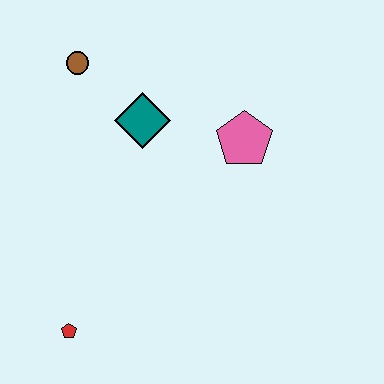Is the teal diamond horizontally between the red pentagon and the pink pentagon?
Yes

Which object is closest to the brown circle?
The teal diamond is closest to the brown circle.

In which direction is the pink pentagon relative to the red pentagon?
The pink pentagon is above the red pentagon.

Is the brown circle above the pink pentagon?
Yes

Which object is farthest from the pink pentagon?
The red pentagon is farthest from the pink pentagon.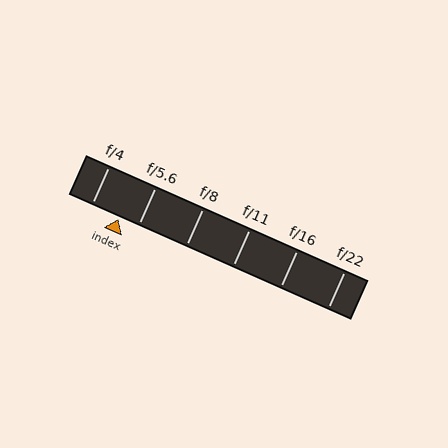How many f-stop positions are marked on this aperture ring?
There are 6 f-stop positions marked.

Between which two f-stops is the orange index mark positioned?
The index mark is between f/4 and f/5.6.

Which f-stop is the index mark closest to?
The index mark is closest to f/5.6.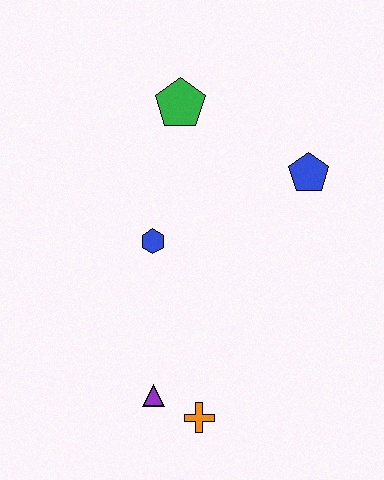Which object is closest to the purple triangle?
The orange cross is closest to the purple triangle.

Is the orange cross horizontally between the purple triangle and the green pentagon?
No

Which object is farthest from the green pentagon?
The orange cross is farthest from the green pentagon.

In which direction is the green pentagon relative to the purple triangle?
The green pentagon is above the purple triangle.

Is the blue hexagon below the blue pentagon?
Yes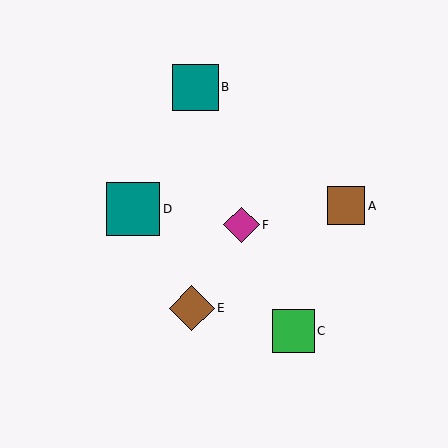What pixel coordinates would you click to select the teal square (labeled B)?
Click at (195, 87) to select the teal square B.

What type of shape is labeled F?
Shape F is a magenta diamond.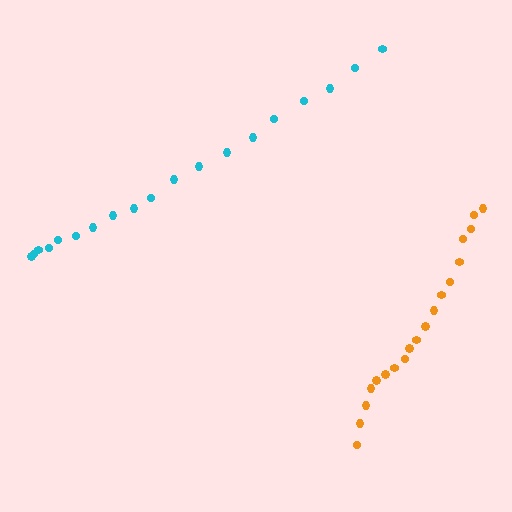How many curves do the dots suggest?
There are 2 distinct paths.